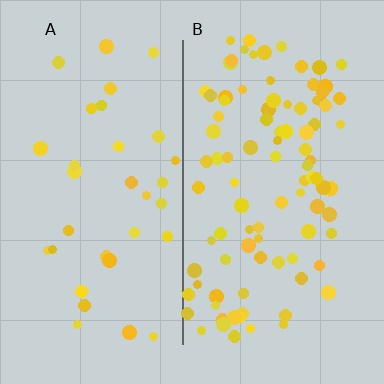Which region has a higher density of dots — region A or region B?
B (the right).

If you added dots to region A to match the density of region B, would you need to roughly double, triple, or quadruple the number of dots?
Approximately triple.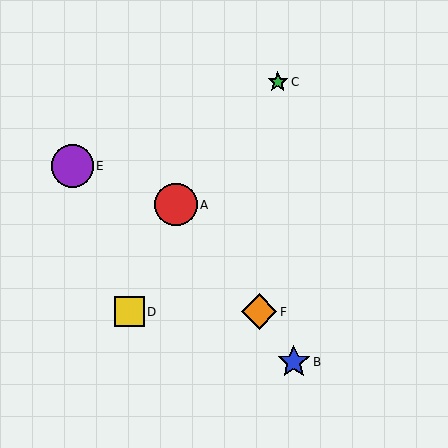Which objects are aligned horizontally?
Objects D, F are aligned horizontally.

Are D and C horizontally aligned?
No, D is at y≈312 and C is at y≈82.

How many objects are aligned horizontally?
2 objects (D, F) are aligned horizontally.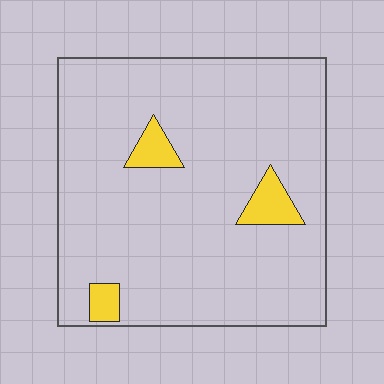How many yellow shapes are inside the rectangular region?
3.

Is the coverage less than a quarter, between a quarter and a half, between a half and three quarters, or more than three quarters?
Less than a quarter.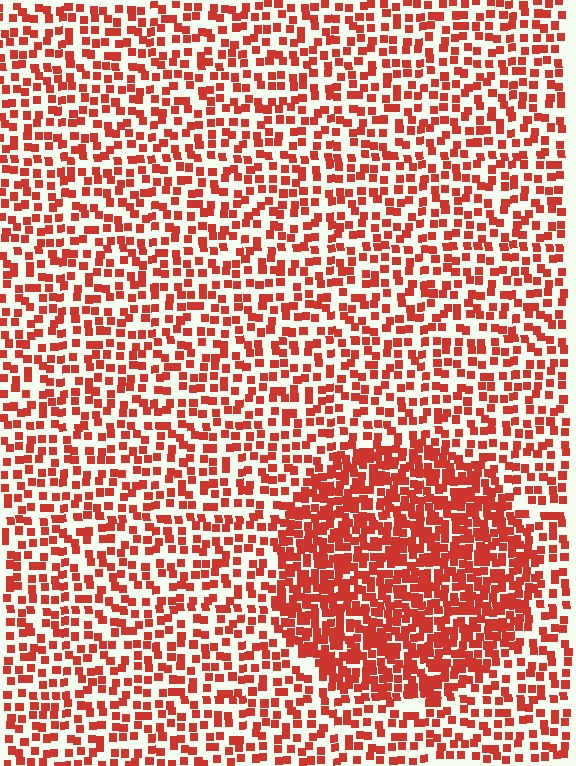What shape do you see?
I see a circle.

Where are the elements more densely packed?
The elements are more densely packed inside the circle boundary.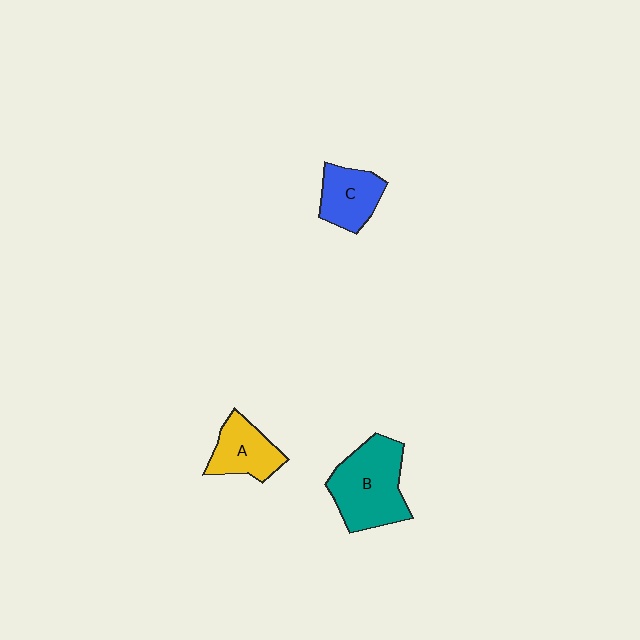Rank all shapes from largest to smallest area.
From largest to smallest: B (teal), A (yellow), C (blue).